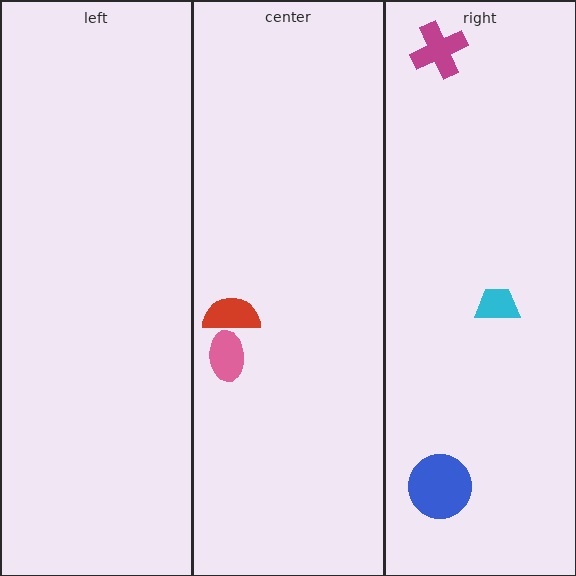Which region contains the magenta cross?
The right region.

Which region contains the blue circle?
The right region.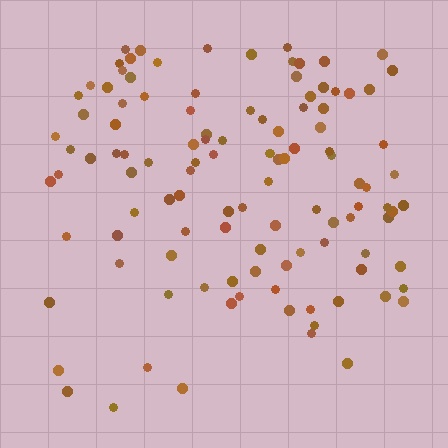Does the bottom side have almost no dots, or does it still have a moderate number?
Still a moderate number, just noticeably fewer than the top.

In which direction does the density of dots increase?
From bottom to top, with the top side densest.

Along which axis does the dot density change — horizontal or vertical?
Vertical.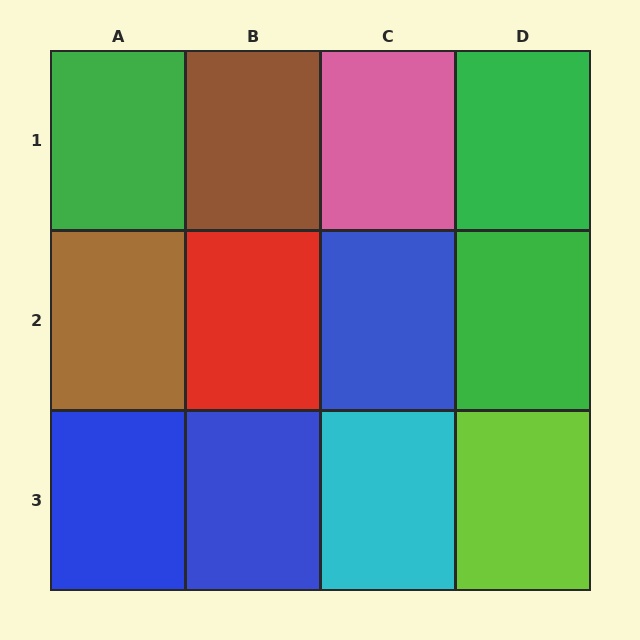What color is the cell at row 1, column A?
Green.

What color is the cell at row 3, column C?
Cyan.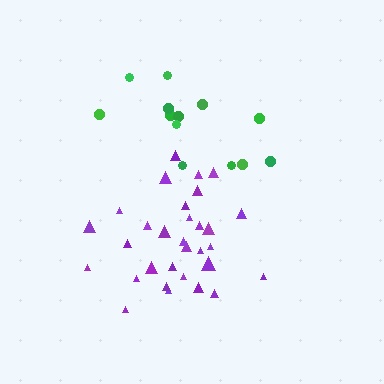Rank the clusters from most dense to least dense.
purple, green.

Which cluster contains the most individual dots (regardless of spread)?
Purple (31).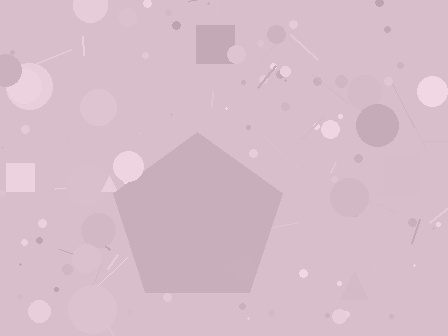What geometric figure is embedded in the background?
A pentagon is embedded in the background.